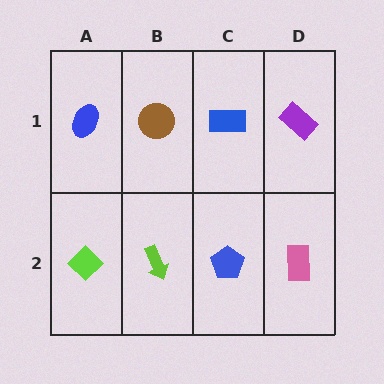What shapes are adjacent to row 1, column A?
A lime diamond (row 2, column A), a brown circle (row 1, column B).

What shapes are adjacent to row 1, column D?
A pink rectangle (row 2, column D), a blue rectangle (row 1, column C).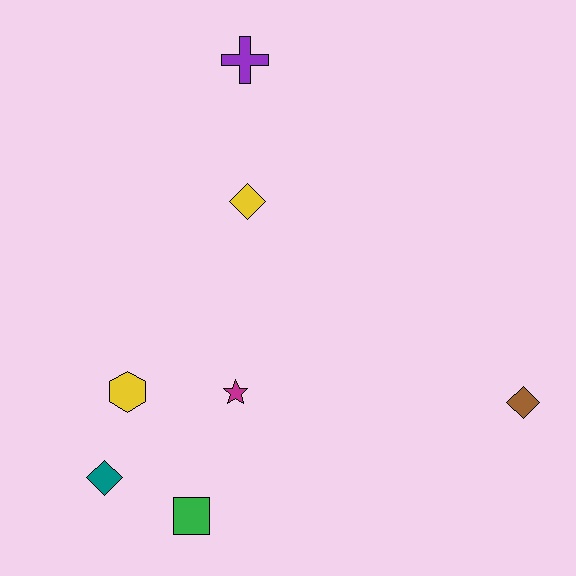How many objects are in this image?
There are 7 objects.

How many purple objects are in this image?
There is 1 purple object.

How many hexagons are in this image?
There is 1 hexagon.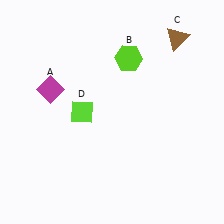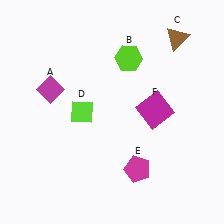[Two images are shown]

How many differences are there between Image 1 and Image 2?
There are 2 differences between the two images.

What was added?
A magenta pentagon (E), a magenta square (F) were added in Image 2.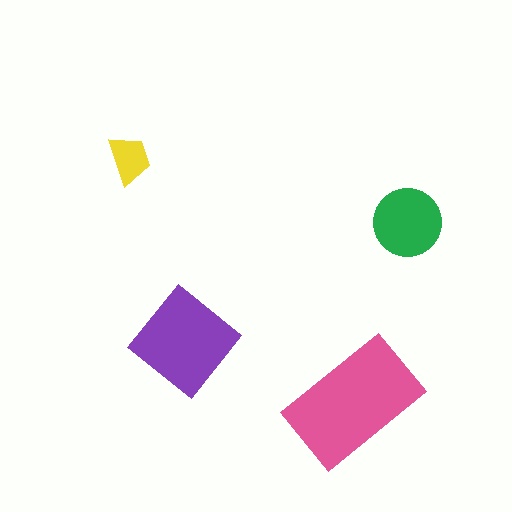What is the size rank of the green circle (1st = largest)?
3rd.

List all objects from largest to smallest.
The pink rectangle, the purple diamond, the green circle, the yellow trapezoid.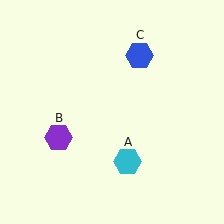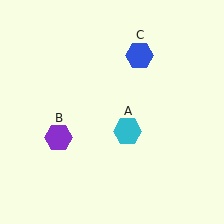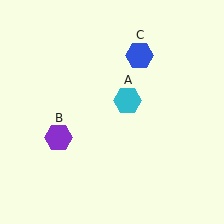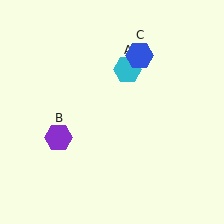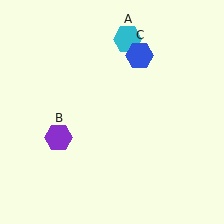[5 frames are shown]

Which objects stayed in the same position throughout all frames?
Purple hexagon (object B) and blue hexagon (object C) remained stationary.